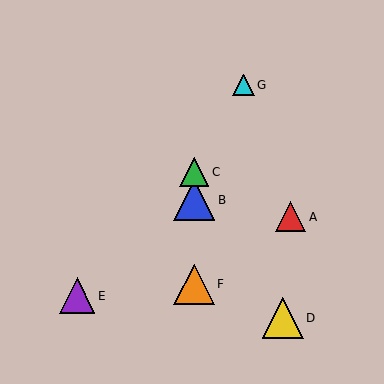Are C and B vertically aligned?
Yes, both are at x≈194.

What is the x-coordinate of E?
Object E is at x≈77.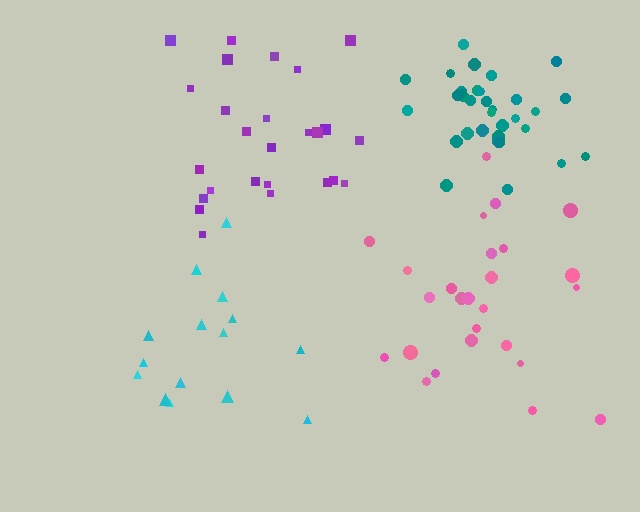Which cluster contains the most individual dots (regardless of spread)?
Teal (33).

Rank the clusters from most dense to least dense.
teal, purple, pink, cyan.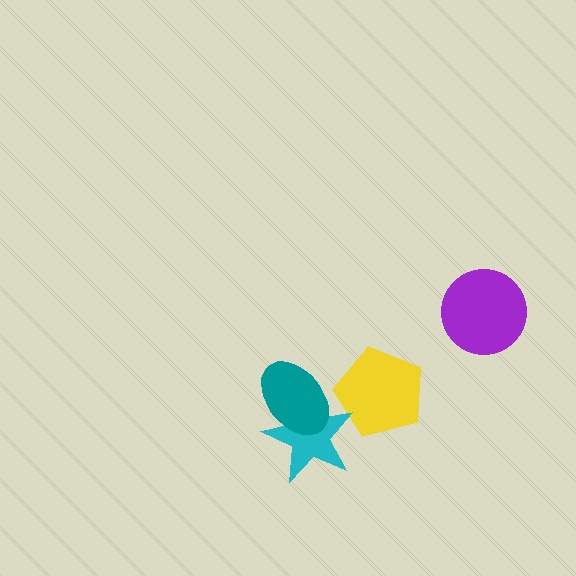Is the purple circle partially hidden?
No, no other shape covers it.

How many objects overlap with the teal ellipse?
1 object overlaps with the teal ellipse.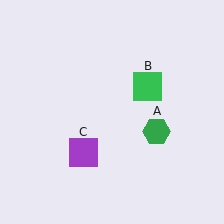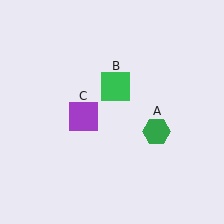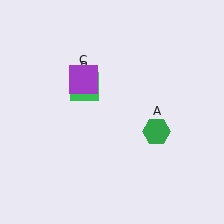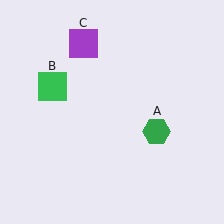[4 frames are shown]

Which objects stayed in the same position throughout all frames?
Green hexagon (object A) remained stationary.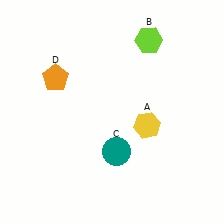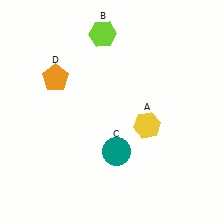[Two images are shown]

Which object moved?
The lime hexagon (B) moved left.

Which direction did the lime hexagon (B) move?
The lime hexagon (B) moved left.